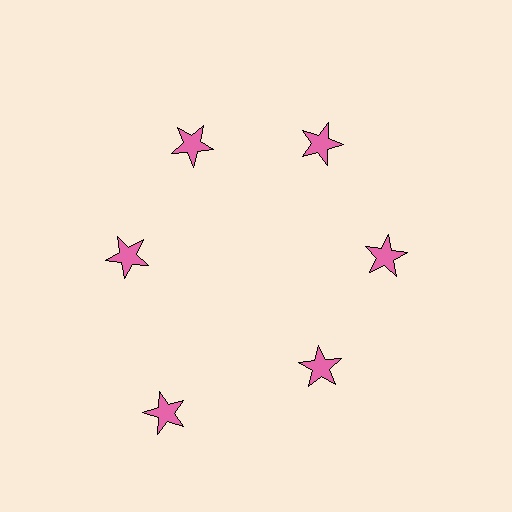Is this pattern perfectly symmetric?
No. The 6 pink stars are arranged in a ring, but one element near the 7 o'clock position is pushed outward from the center, breaking the 6-fold rotational symmetry.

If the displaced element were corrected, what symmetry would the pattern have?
It would have 6-fold rotational symmetry — the pattern would map onto itself every 60 degrees.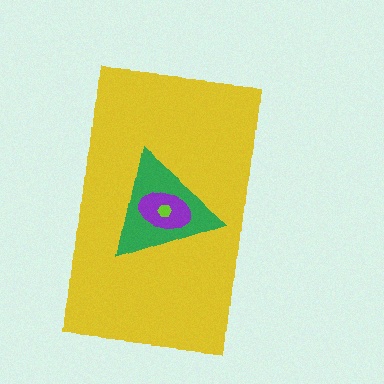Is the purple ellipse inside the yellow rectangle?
Yes.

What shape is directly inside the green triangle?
The purple ellipse.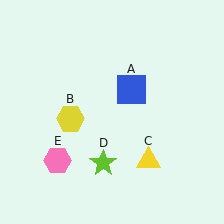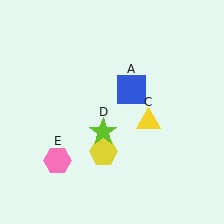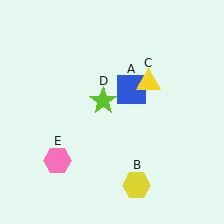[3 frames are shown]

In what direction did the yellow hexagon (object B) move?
The yellow hexagon (object B) moved down and to the right.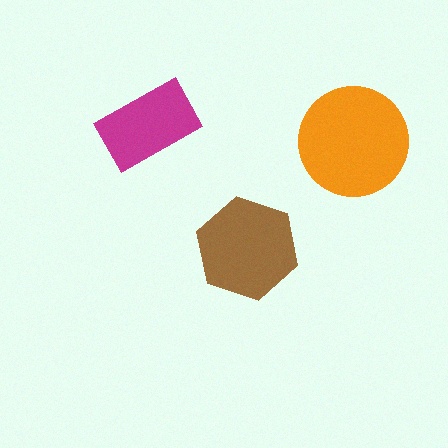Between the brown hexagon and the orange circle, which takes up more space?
The orange circle.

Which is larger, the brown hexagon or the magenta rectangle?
The brown hexagon.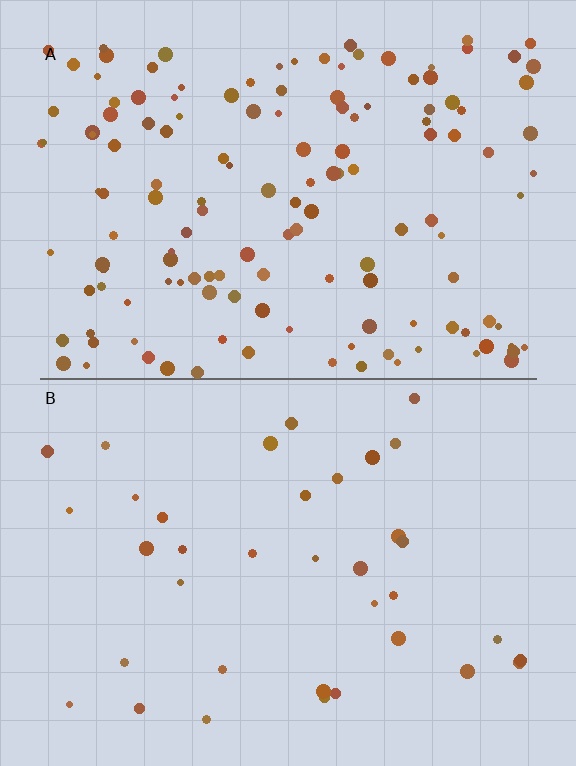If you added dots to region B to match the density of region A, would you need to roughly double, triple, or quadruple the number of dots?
Approximately quadruple.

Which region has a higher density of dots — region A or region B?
A (the top).